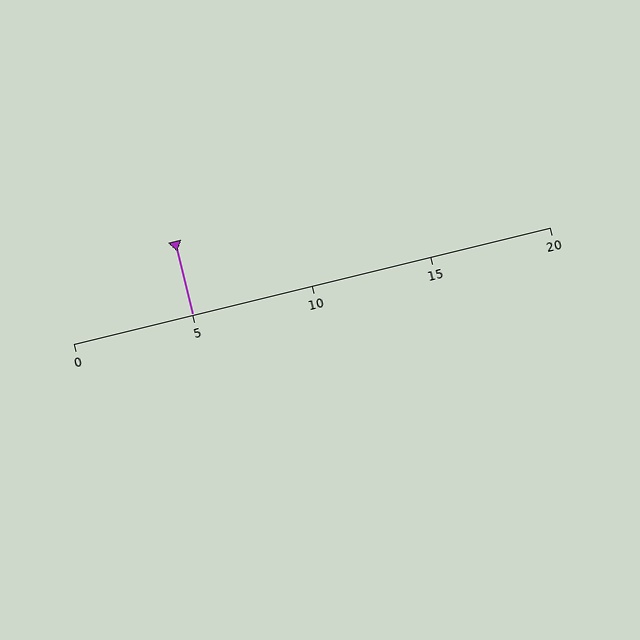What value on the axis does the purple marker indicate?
The marker indicates approximately 5.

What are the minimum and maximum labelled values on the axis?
The axis runs from 0 to 20.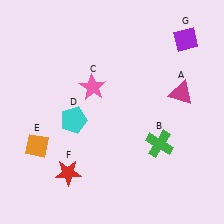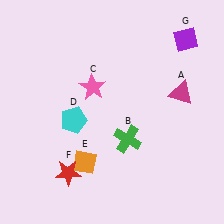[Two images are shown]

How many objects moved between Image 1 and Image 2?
2 objects moved between the two images.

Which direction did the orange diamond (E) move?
The orange diamond (E) moved right.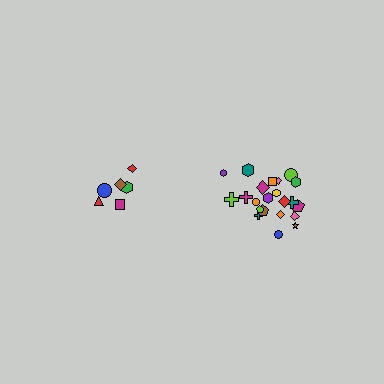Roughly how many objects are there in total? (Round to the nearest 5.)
Roughly 30 objects in total.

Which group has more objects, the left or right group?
The right group.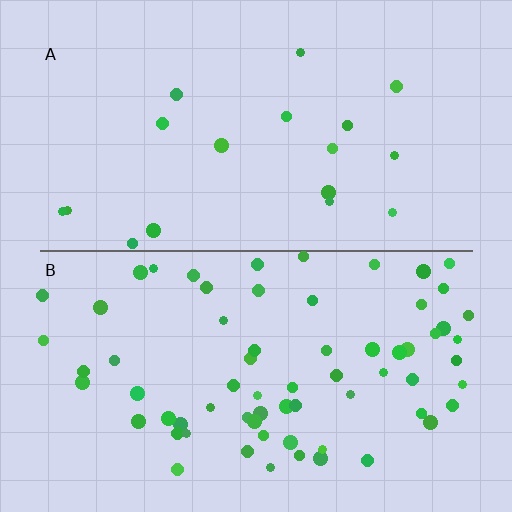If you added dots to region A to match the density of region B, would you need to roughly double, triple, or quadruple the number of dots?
Approximately quadruple.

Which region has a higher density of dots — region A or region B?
B (the bottom).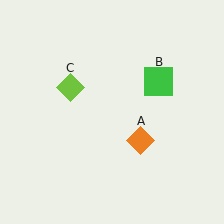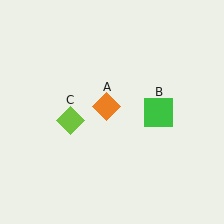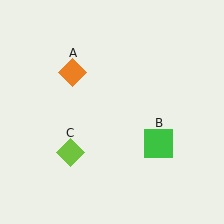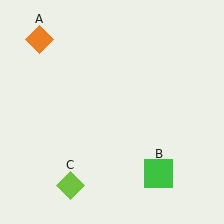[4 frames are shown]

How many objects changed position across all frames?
3 objects changed position: orange diamond (object A), green square (object B), lime diamond (object C).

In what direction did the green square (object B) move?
The green square (object B) moved down.